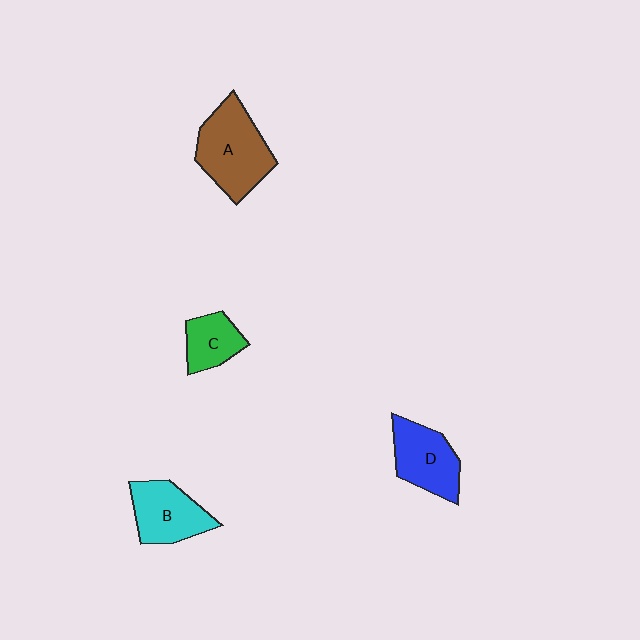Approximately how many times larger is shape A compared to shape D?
Approximately 1.3 times.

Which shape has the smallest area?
Shape C (green).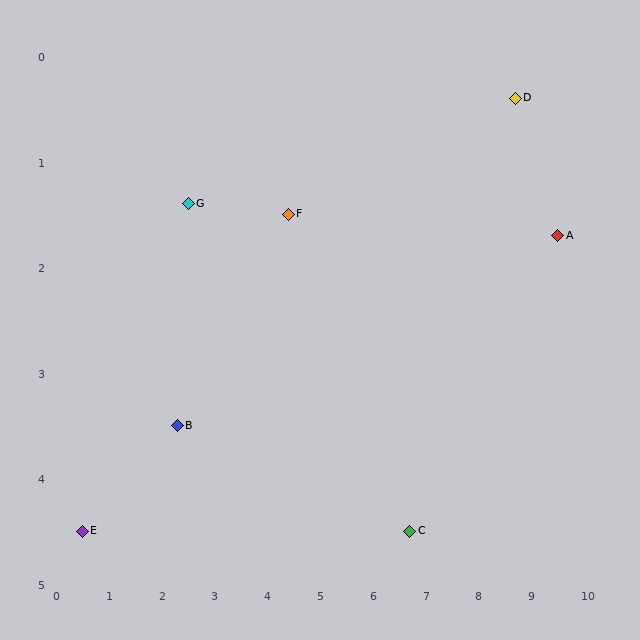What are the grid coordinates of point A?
Point A is at approximately (9.5, 1.7).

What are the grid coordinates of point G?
Point G is at approximately (2.5, 1.4).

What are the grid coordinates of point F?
Point F is at approximately (4.4, 1.5).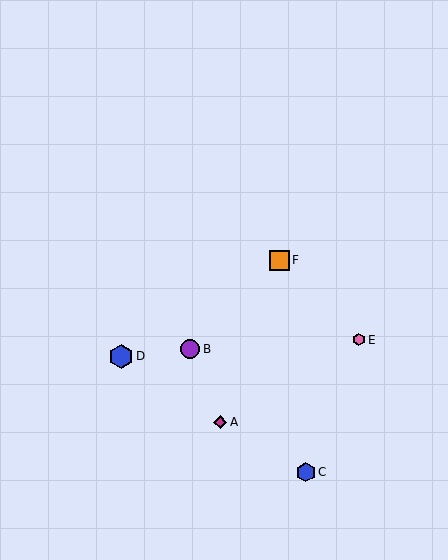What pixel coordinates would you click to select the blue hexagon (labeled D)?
Click at (121, 356) to select the blue hexagon D.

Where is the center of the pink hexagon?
The center of the pink hexagon is at (359, 340).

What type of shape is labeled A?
Shape A is a magenta diamond.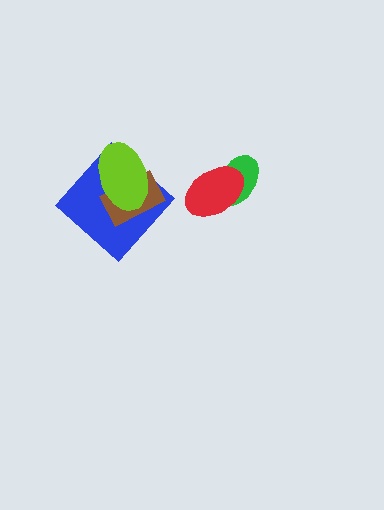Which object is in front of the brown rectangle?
The lime ellipse is in front of the brown rectangle.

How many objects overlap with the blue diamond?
2 objects overlap with the blue diamond.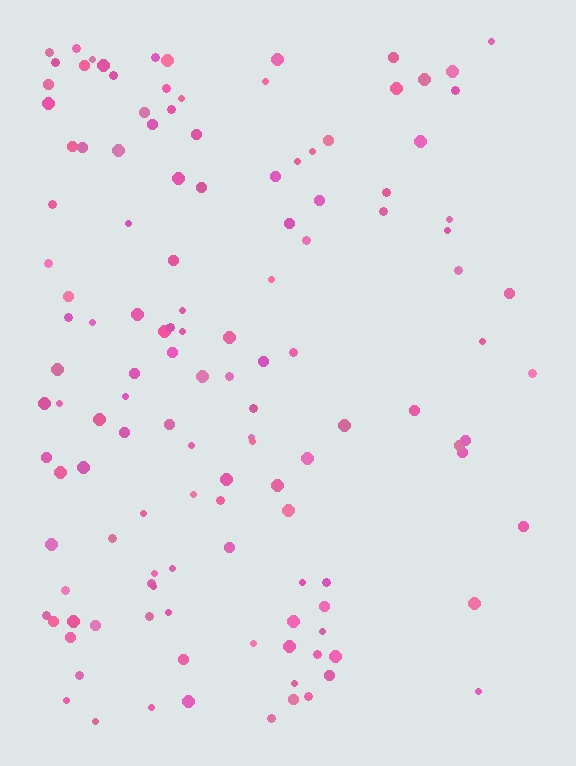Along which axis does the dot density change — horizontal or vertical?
Horizontal.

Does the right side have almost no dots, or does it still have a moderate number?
Still a moderate number, just noticeably fewer than the left.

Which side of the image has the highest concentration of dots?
The left.